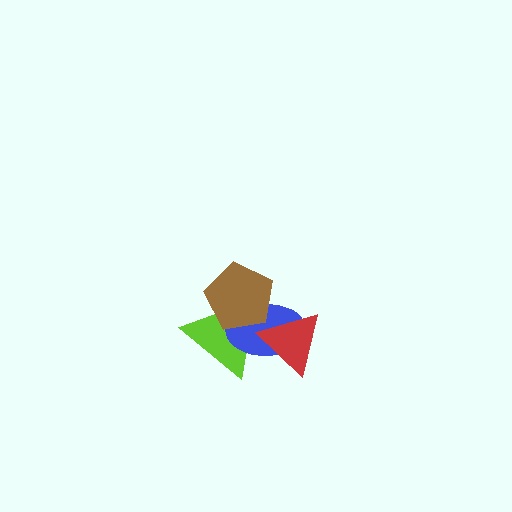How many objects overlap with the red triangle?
2 objects overlap with the red triangle.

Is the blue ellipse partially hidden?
Yes, it is partially covered by another shape.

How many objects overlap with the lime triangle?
3 objects overlap with the lime triangle.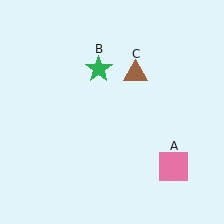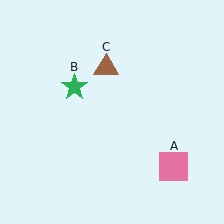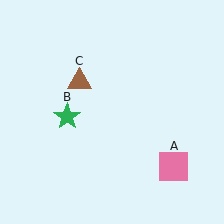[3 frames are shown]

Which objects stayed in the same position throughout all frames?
Pink square (object A) remained stationary.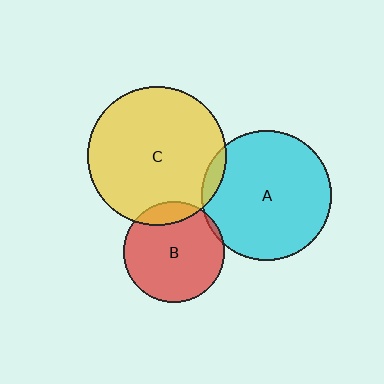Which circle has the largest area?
Circle C (yellow).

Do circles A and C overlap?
Yes.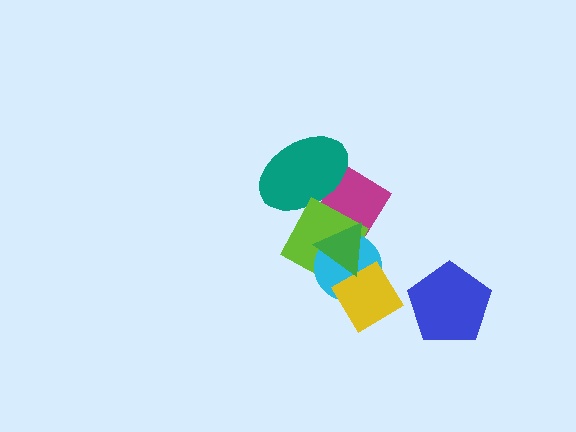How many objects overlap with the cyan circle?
4 objects overlap with the cyan circle.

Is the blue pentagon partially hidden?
No, no other shape covers it.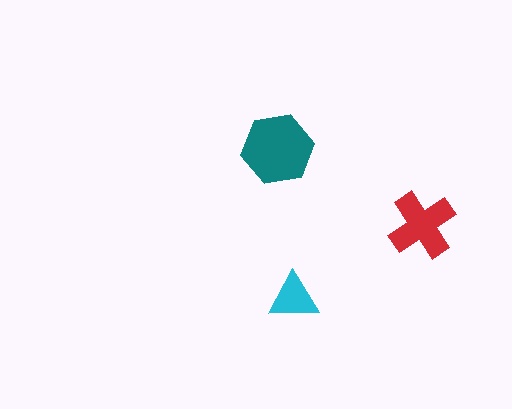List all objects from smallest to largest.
The cyan triangle, the red cross, the teal hexagon.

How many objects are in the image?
There are 3 objects in the image.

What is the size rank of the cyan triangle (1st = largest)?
3rd.